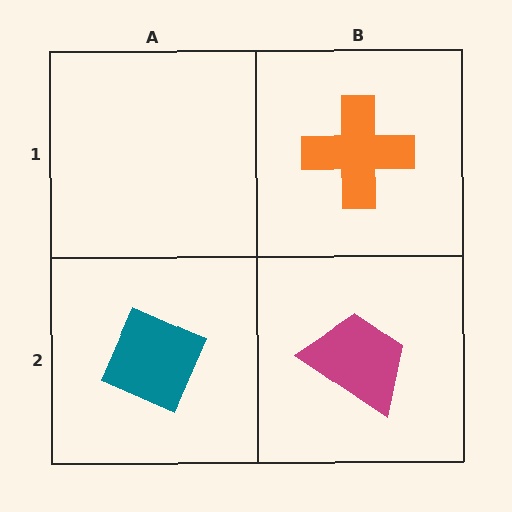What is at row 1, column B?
An orange cross.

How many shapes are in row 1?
1 shape.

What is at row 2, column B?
A magenta trapezoid.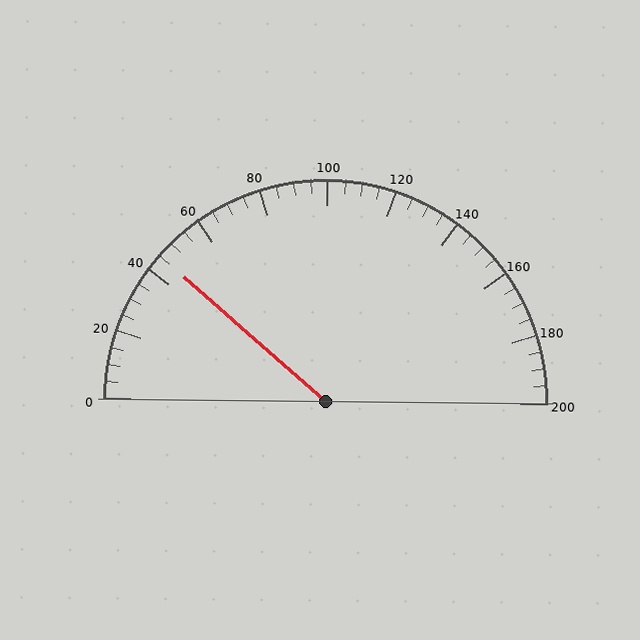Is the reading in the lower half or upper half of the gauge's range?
The reading is in the lower half of the range (0 to 200).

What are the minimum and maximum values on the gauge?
The gauge ranges from 0 to 200.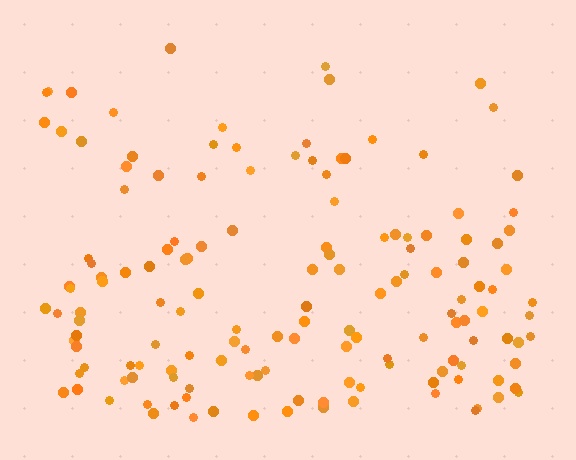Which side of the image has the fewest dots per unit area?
The top.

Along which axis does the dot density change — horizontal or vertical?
Vertical.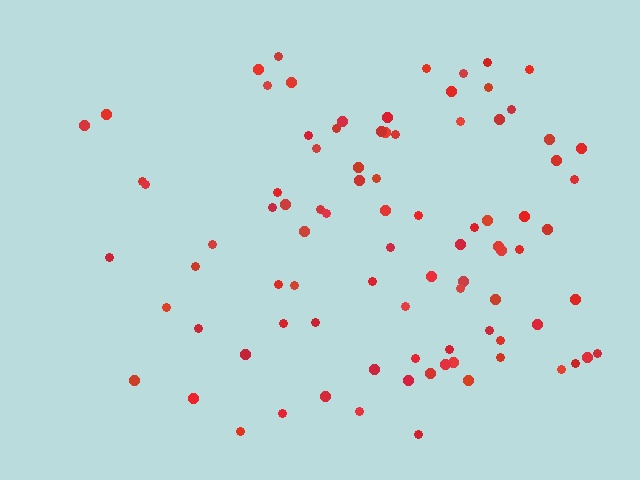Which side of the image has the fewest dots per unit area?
The left.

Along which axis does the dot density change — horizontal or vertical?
Horizontal.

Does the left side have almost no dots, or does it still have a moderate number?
Still a moderate number, just noticeably fewer than the right.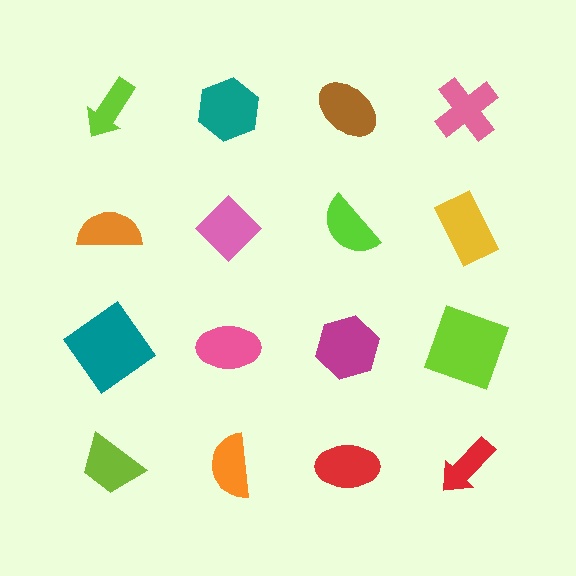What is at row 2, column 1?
An orange semicircle.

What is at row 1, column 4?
A pink cross.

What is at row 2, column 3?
A lime semicircle.